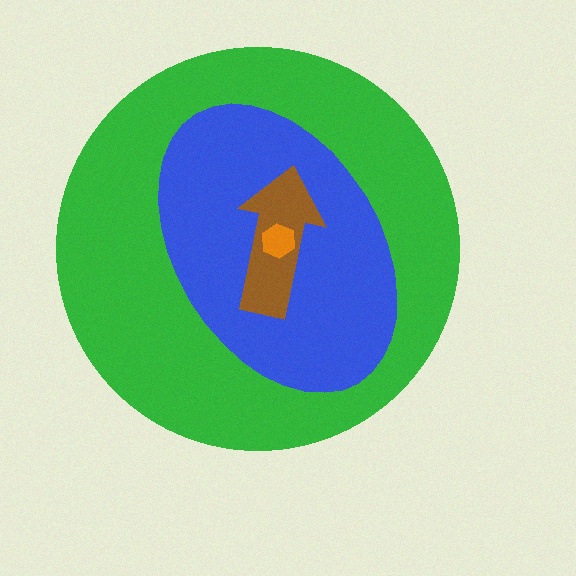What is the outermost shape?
The green circle.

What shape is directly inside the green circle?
The blue ellipse.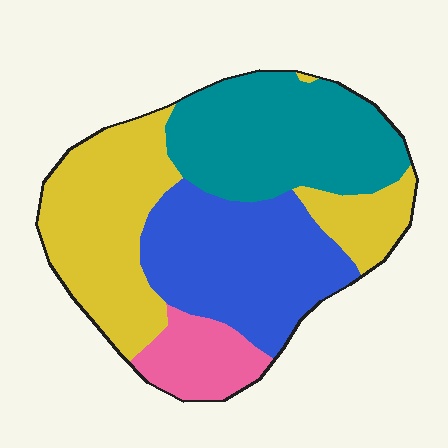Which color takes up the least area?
Pink, at roughly 10%.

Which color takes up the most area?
Yellow, at roughly 35%.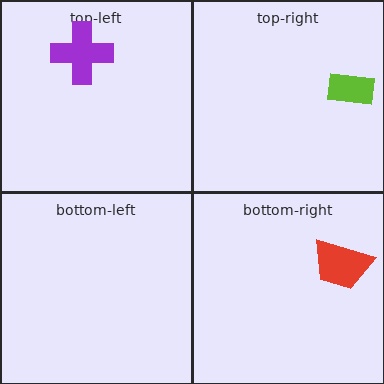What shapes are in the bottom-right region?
The red trapezoid.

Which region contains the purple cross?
The top-left region.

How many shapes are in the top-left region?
1.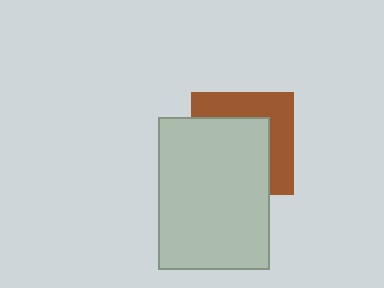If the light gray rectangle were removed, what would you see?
You would see the complete brown square.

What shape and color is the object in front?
The object in front is a light gray rectangle.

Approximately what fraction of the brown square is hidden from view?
Roughly 57% of the brown square is hidden behind the light gray rectangle.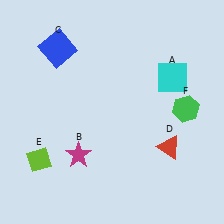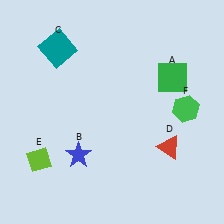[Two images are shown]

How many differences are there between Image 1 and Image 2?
There are 3 differences between the two images.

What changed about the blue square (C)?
In Image 1, C is blue. In Image 2, it changed to teal.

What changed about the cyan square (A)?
In Image 1, A is cyan. In Image 2, it changed to green.